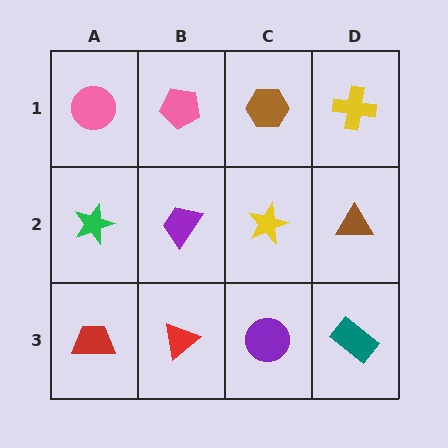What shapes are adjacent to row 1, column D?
A brown triangle (row 2, column D), a brown hexagon (row 1, column C).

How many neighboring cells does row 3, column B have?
3.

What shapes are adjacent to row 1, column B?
A purple trapezoid (row 2, column B), a pink circle (row 1, column A), a brown hexagon (row 1, column C).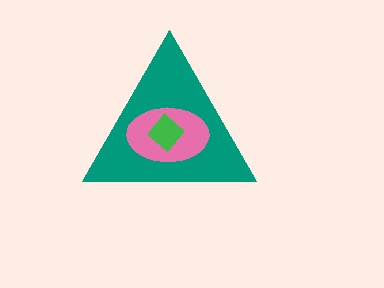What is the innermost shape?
The green diamond.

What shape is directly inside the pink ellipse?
The green diamond.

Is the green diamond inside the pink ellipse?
Yes.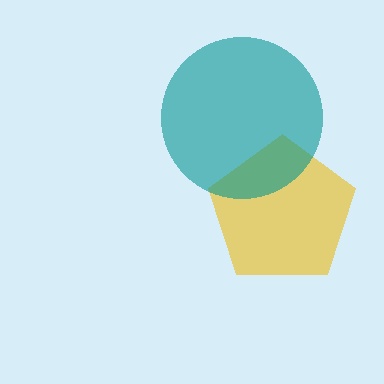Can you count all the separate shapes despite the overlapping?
Yes, there are 2 separate shapes.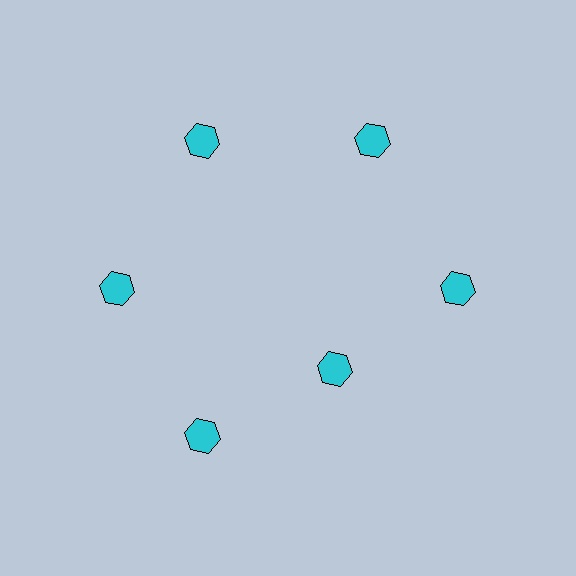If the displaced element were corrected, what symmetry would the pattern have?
It would have 6-fold rotational symmetry — the pattern would map onto itself every 60 degrees.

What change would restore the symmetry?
The symmetry would be restored by moving it outward, back onto the ring so that all 6 hexagons sit at equal angles and equal distance from the center.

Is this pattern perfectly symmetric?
No. The 6 cyan hexagons are arranged in a ring, but one element near the 5 o'clock position is pulled inward toward the center, breaking the 6-fold rotational symmetry.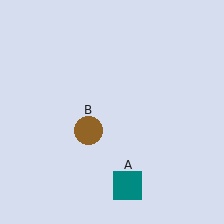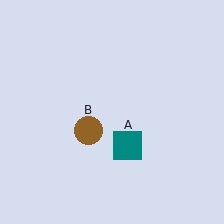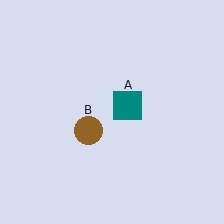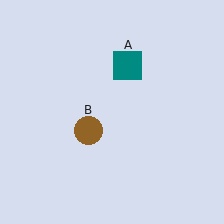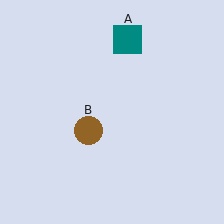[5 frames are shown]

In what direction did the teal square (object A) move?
The teal square (object A) moved up.